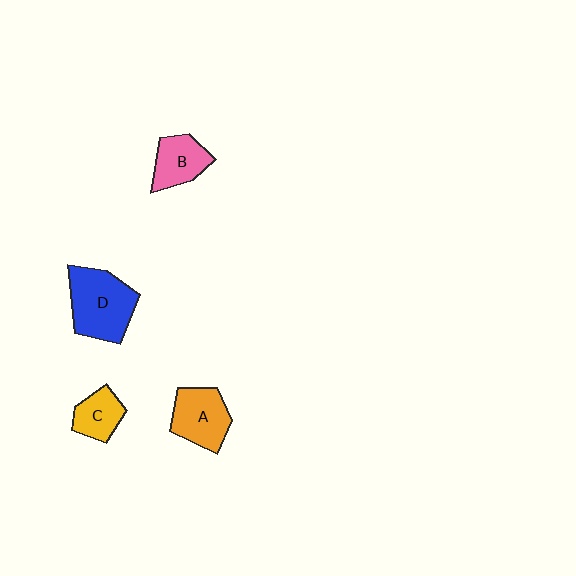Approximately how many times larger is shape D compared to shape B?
Approximately 1.7 times.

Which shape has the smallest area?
Shape C (yellow).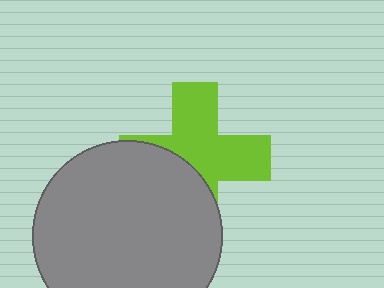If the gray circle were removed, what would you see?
You would see the complete lime cross.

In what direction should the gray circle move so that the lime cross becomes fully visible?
The gray circle should move toward the lower-left. That is the shortest direction to clear the overlap and leave the lime cross fully visible.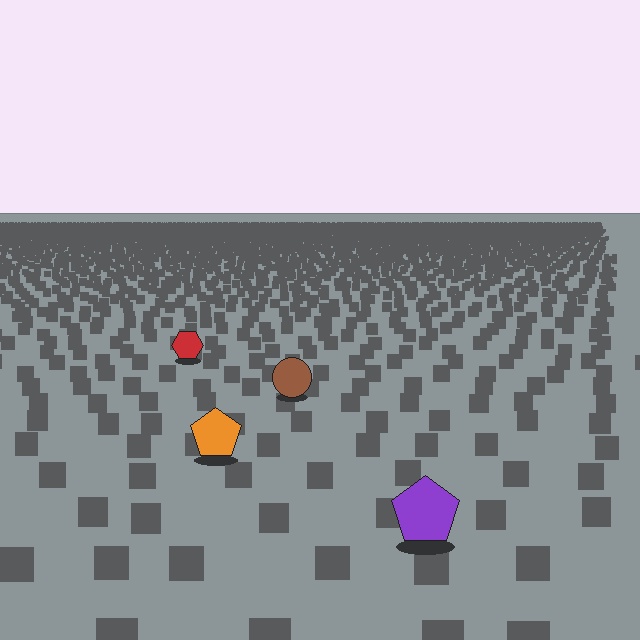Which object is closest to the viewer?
The purple pentagon is closest. The texture marks near it are larger and more spread out.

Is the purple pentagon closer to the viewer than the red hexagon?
Yes. The purple pentagon is closer — you can tell from the texture gradient: the ground texture is coarser near it.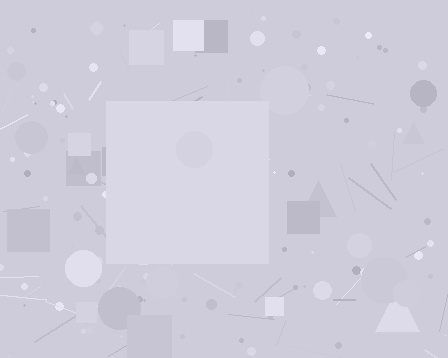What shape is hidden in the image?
A square is hidden in the image.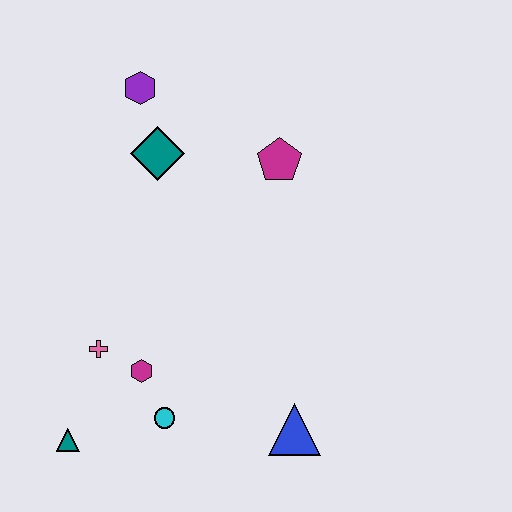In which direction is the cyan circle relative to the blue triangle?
The cyan circle is to the left of the blue triangle.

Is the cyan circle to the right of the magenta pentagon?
No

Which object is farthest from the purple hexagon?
The blue triangle is farthest from the purple hexagon.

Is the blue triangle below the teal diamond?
Yes